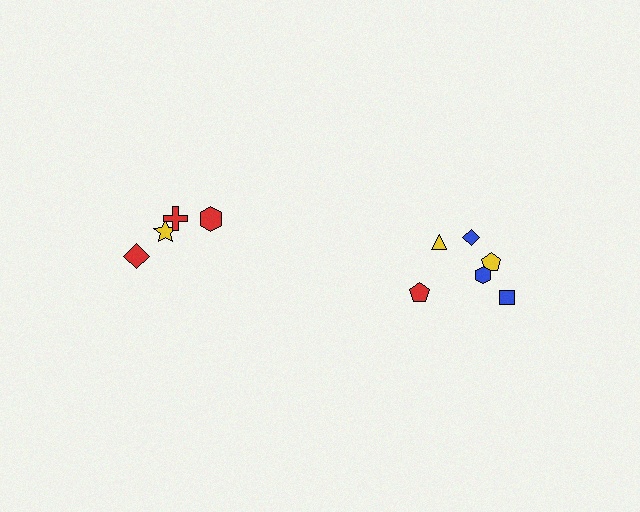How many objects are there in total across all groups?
There are 10 objects.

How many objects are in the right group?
There are 6 objects.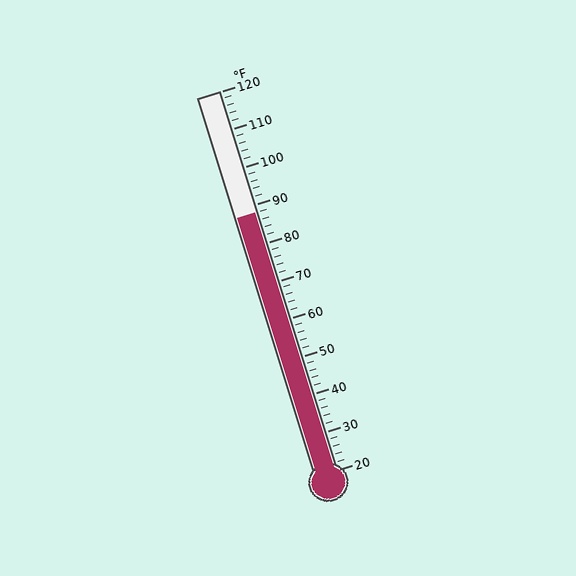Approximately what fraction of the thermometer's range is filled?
The thermometer is filled to approximately 70% of its range.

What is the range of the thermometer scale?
The thermometer scale ranges from 20°F to 120°F.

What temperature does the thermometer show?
The thermometer shows approximately 88°F.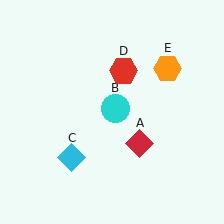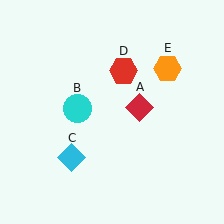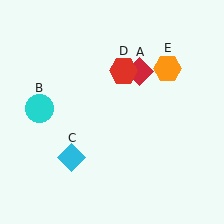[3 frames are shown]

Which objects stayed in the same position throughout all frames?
Cyan diamond (object C) and red hexagon (object D) and orange hexagon (object E) remained stationary.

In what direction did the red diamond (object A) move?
The red diamond (object A) moved up.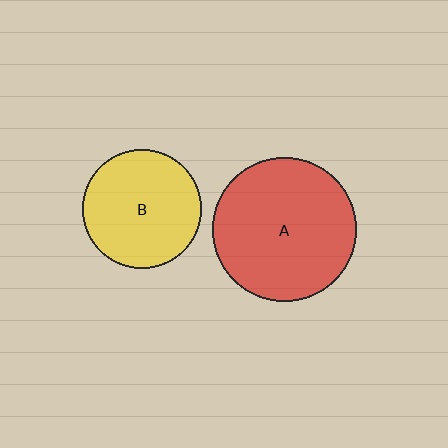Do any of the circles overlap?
No, none of the circles overlap.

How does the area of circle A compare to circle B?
Approximately 1.5 times.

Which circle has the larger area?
Circle A (red).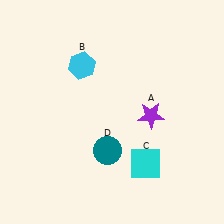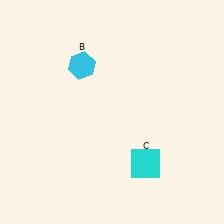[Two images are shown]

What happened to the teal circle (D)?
The teal circle (D) was removed in Image 2. It was in the bottom-left area of Image 1.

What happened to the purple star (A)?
The purple star (A) was removed in Image 2. It was in the bottom-right area of Image 1.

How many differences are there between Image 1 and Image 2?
There are 2 differences between the two images.